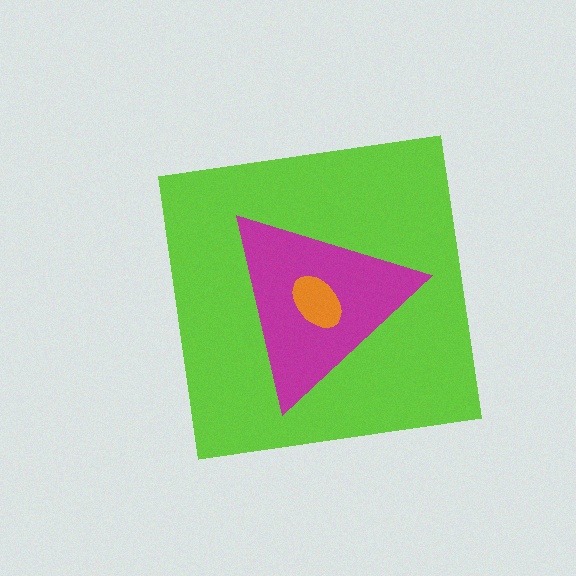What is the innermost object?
The orange ellipse.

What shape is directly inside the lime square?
The magenta triangle.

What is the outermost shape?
The lime square.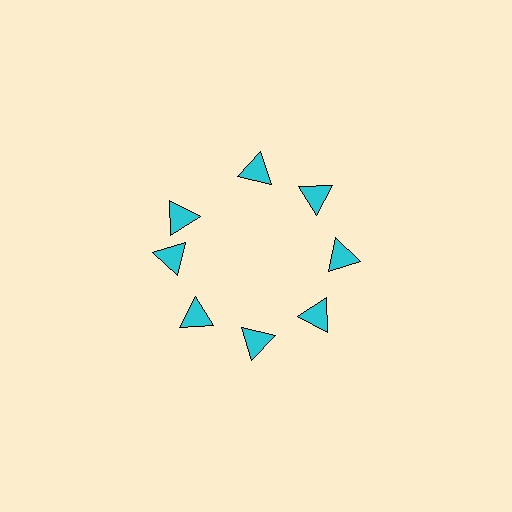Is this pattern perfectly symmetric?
No. The 8 cyan triangles are arranged in a ring, but one element near the 10 o'clock position is rotated out of alignment along the ring, breaking the 8-fold rotational symmetry.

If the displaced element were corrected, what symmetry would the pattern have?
It would have 8-fold rotational symmetry — the pattern would map onto itself every 45 degrees.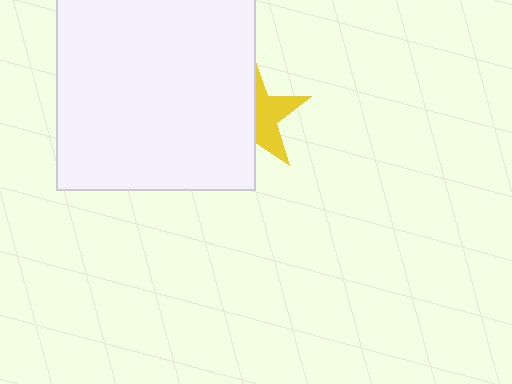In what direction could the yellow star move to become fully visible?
The yellow star could move right. That would shift it out from behind the white square entirely.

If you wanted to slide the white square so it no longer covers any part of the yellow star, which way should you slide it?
Slide it left — that is the most direct way to separate the two shapes.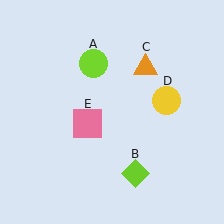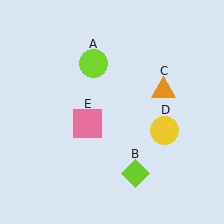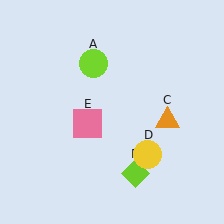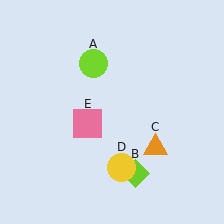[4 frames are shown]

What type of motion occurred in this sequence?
The orange triangle (object C), yellow circle (object D) rotated clockwise around the center of the scene.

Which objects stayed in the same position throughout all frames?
Lime circle (object A) and lime diamond (object B) and pink square (object E) remained stationary.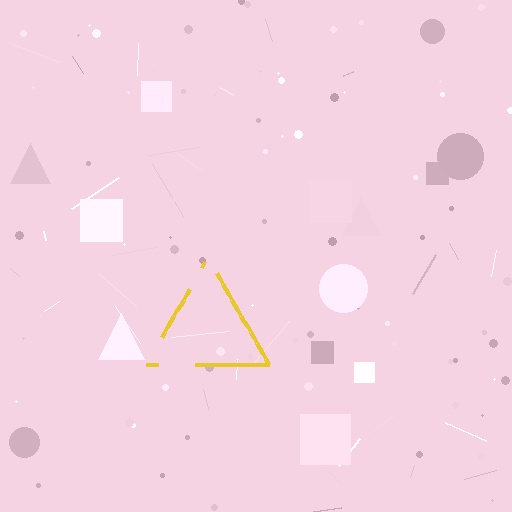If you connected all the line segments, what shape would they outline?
They would outline a triangle.